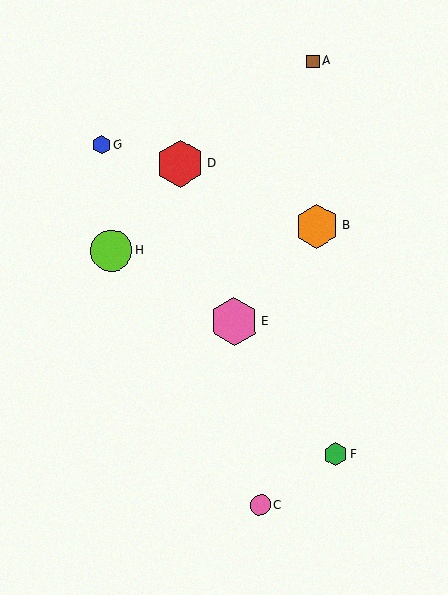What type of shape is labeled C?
Shape C is a pink circle.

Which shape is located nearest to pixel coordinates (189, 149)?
The red hexagon (labeled D) at (180, 163) is nearest to that location.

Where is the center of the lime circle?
The center of the lime circle is at (112, 251).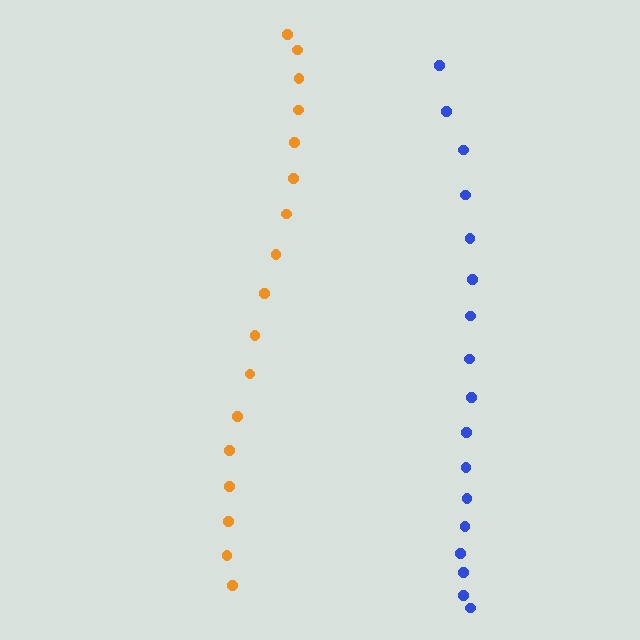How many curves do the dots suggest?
There are 2 distinct paths.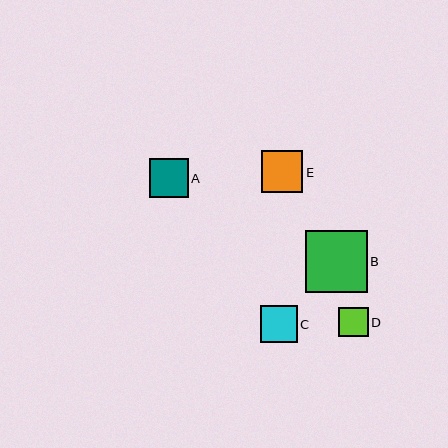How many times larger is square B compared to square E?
Square B is approximately 1.5 times the size of square E.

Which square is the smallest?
Square D is the smallest with a size of approximately 29 pixels.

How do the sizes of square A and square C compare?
Square A and square C are approximately the same size.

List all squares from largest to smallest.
From largest to smallest: B, E, A, C, D.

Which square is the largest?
Square B is the largest with a size of approximately 62 pixels.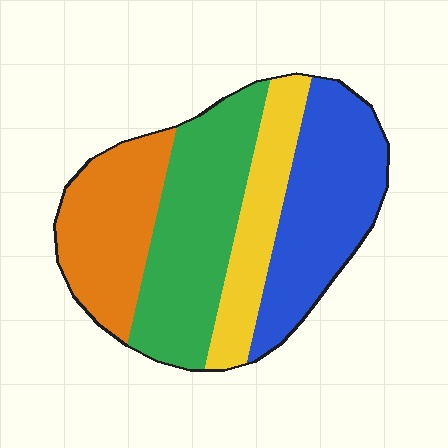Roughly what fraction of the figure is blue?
Blue takes up between a sixth and a third of the figure.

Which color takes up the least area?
Yellow, at roughly 15%.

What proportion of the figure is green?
Green takes up about one third (1/3) of the figure.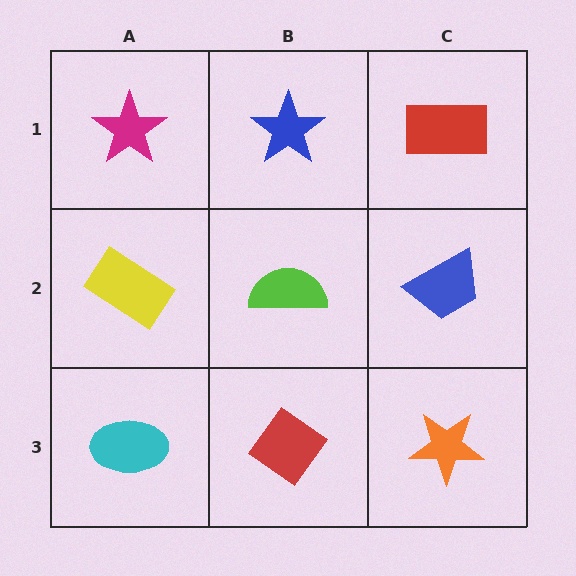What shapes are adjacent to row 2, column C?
A red rectangle (row 1, column C), an orange star (row 3, column C), a lime semicircle (row 2, column B).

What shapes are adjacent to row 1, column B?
A lime semicircle (row 2, column B), a magenta star (row 1, column A), a red rectangle (row 1, column C).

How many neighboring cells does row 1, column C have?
2.